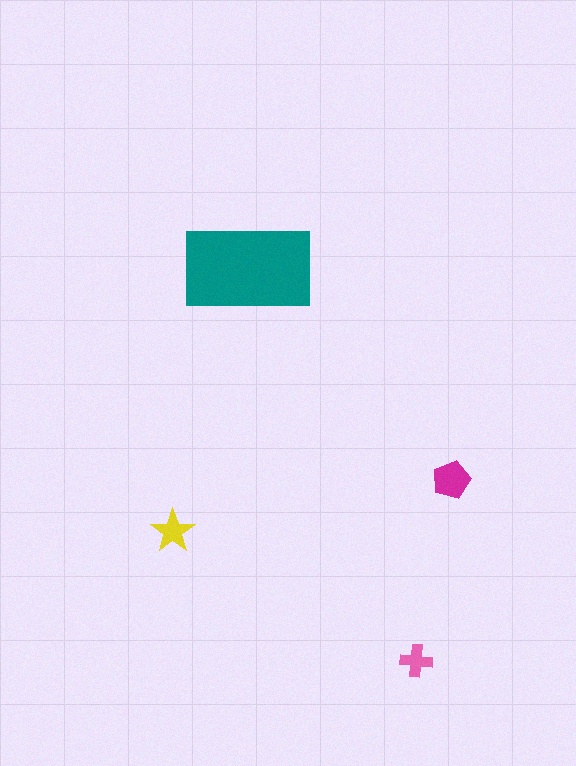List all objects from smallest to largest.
The pink cross, the yellow star, the magenta pentagon, the teal rectangle.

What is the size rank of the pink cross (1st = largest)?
4th.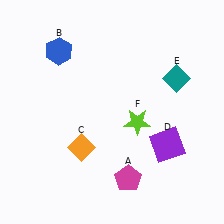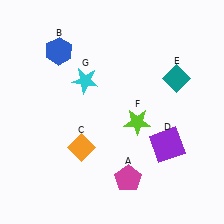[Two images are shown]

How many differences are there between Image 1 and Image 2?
There is 1 difference between the two images.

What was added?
A cyan star (G) was added in Image 2.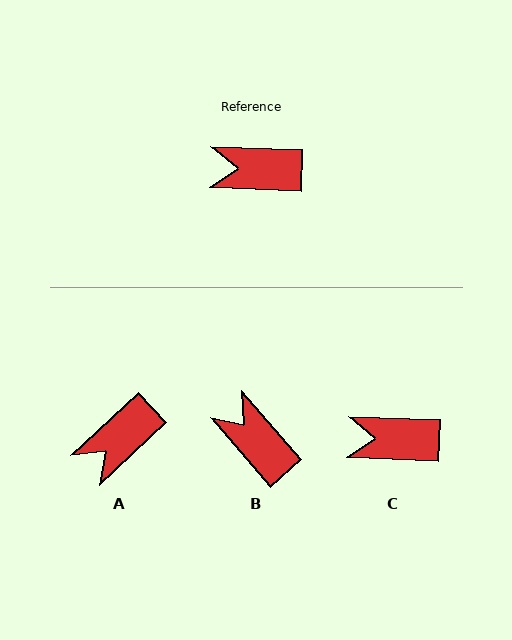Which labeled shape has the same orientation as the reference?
C.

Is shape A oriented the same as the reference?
No, it is off by about 45 degrees.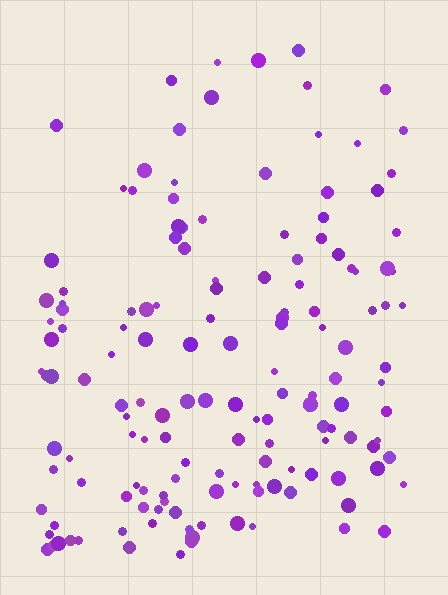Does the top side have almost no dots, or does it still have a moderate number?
Still a moderate number, just noticeably fewer than the bottom.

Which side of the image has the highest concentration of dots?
The bottom.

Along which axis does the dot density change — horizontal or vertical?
Vertical.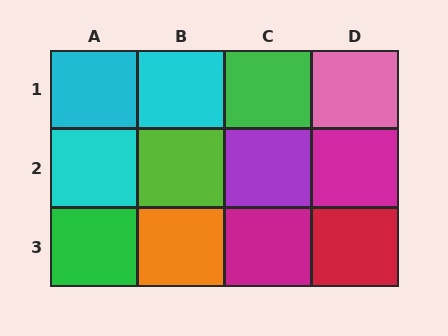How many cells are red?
1 cell is red.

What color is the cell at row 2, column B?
Lime.